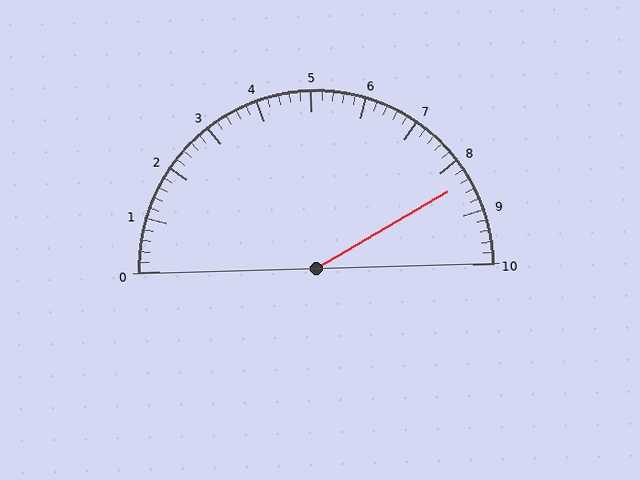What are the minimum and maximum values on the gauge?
The gauge ranges from 0 to 10.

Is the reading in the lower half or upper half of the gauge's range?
The reading is in the upper half of the range (0 to 10).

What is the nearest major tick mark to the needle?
The nearest major tick mark is 8.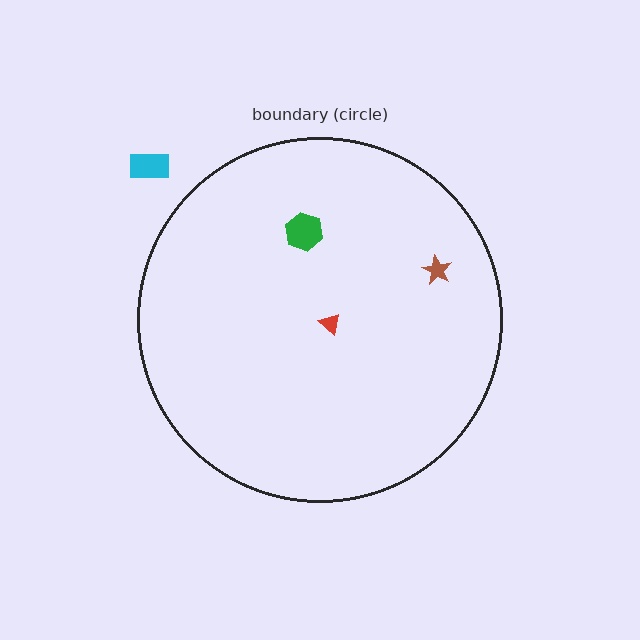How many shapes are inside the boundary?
3 inside, 1 outside.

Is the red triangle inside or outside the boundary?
Inside.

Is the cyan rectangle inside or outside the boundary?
Outside.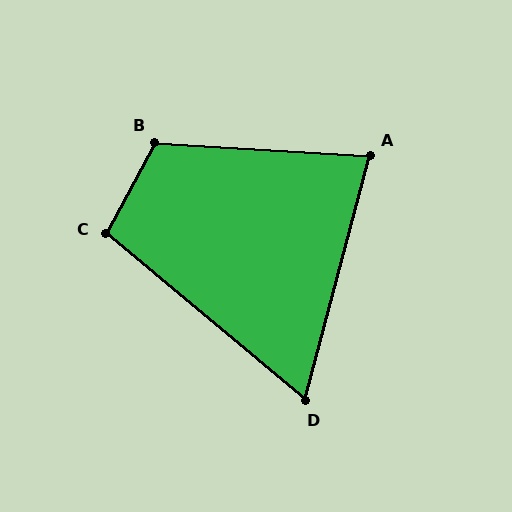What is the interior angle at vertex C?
Approximately 101 degrees (obtuse).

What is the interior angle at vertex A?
Approximately 79 degrees (acute).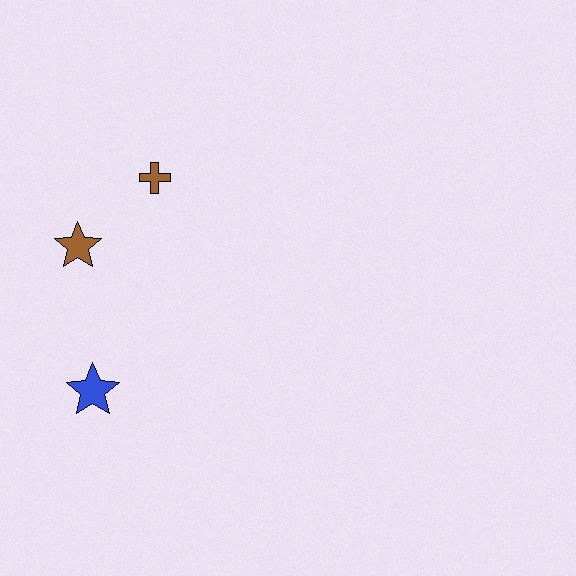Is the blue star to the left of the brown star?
No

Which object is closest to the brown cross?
The brown star is closest to the brown cross.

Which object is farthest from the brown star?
The blue star is farthest from the brown star.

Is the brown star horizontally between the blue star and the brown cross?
No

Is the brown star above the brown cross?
No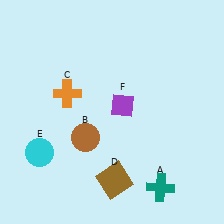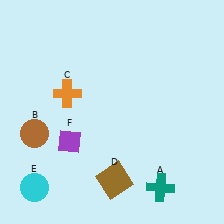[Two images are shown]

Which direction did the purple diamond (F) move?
The purple diamond (F) moved left.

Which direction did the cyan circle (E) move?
The cyan circle (E) moved down.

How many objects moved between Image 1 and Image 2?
3 objects moved between the two images.